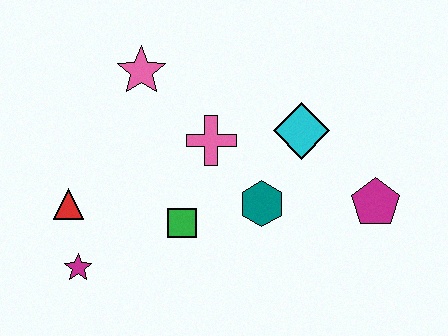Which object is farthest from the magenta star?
The magenta pentagon is farthest from the magenta star.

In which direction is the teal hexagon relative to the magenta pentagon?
The teal hexagon is to the left of the magenta pentagon.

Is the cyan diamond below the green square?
No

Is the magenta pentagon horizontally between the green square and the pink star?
No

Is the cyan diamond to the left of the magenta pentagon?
Yes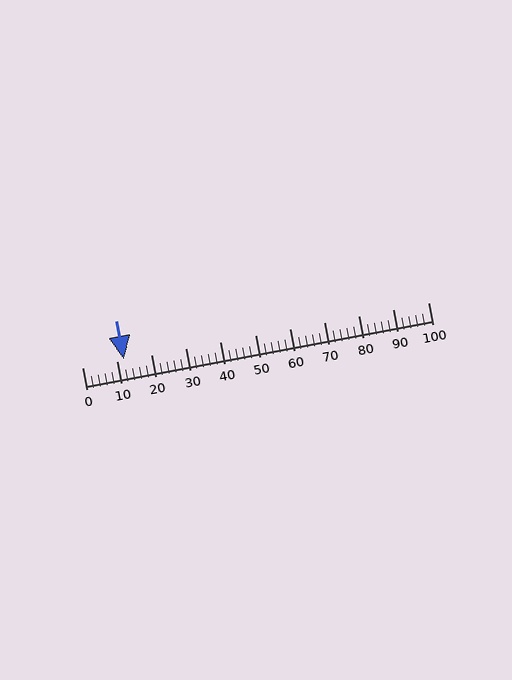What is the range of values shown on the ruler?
The ruler shows values from 0 to 100.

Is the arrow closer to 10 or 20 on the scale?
The arrow is closer to 10.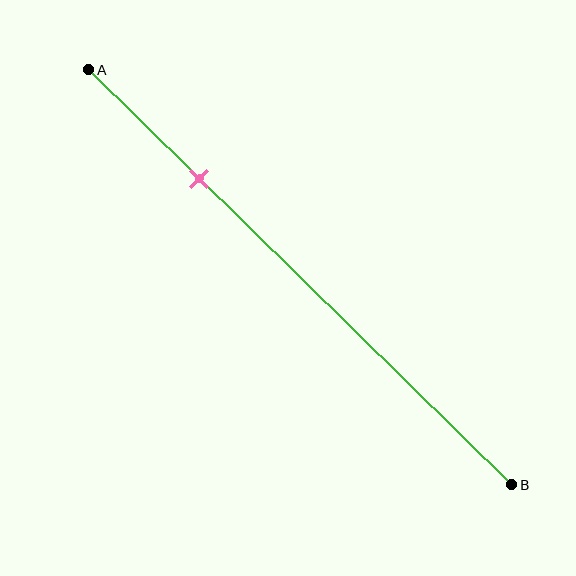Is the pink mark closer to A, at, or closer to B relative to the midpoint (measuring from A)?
The pink mark is closer to point A than the midpoint of segment AB.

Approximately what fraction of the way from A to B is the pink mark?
The pink mark is approximately 25% of the way from A to B.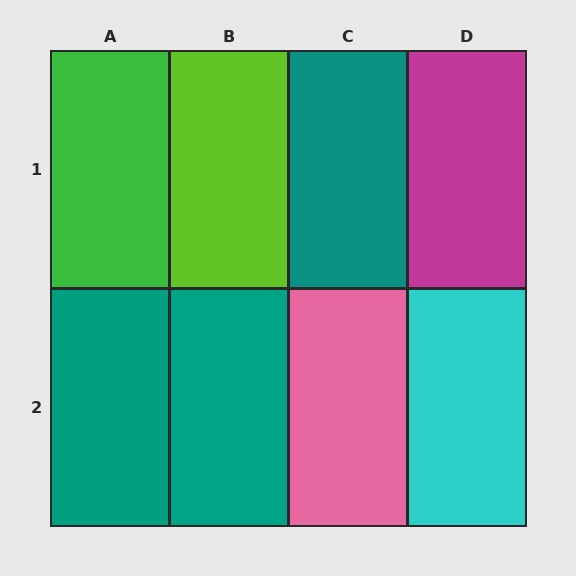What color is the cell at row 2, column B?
Teal.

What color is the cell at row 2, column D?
Cyan.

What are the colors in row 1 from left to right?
Green, lime, teal, magenta.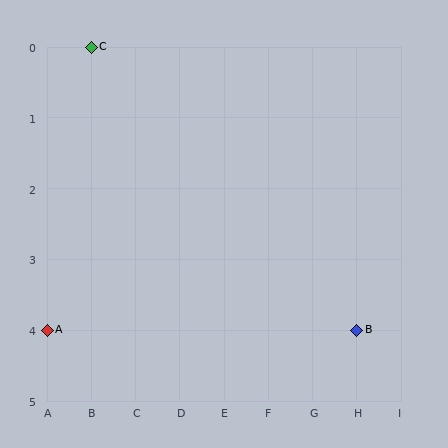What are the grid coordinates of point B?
Point B is at grid coordinates (H, 4).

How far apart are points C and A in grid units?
Points C and A are 1 column and 4 rows apart (about 4.1 grid units diagonally).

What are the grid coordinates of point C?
Point C is at grid coordinates (B, 0).